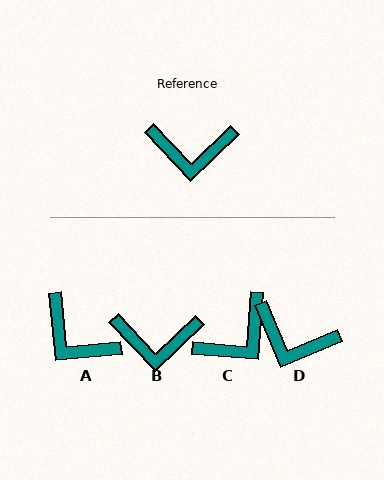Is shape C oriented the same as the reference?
No, it is off by about 42 degrees.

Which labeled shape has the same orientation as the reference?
B.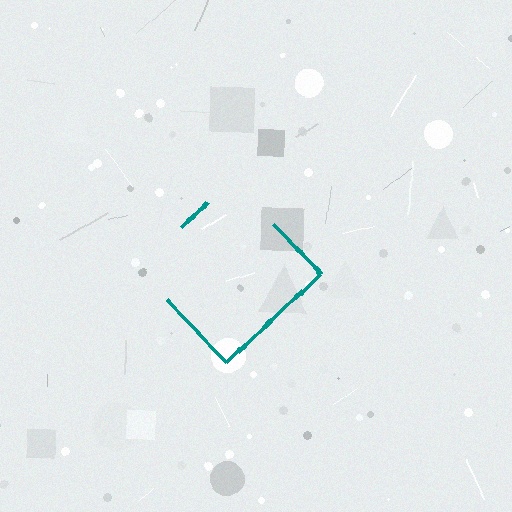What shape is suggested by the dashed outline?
The dashed outline suggests a diamond.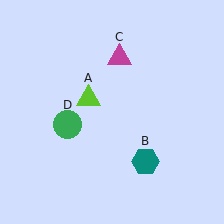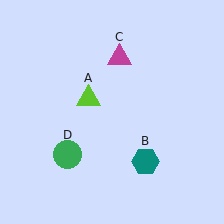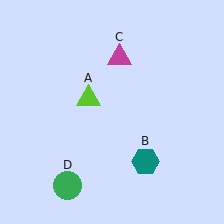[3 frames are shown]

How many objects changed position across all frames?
1 object changed position: green circle (object D).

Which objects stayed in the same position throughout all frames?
Lime triangle (object A) and teal hexagon (object B) and magenta triangle (object C) remained stationary.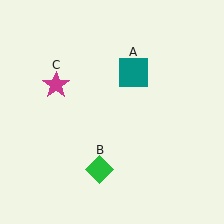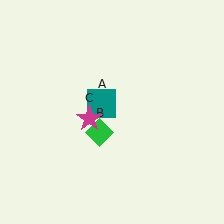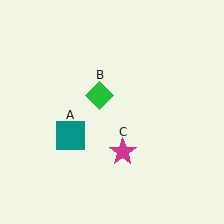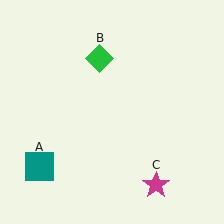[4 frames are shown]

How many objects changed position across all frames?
3 objects changed position: teal square (object A), green diamond (object B), magenta star (object C).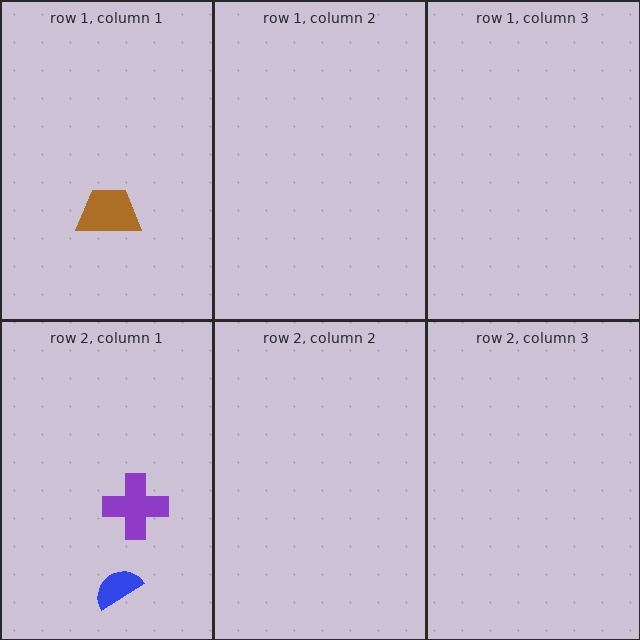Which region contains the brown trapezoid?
The row 1, column 1 region.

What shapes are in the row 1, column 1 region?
The brown trapezoid.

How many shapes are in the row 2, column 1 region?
2.